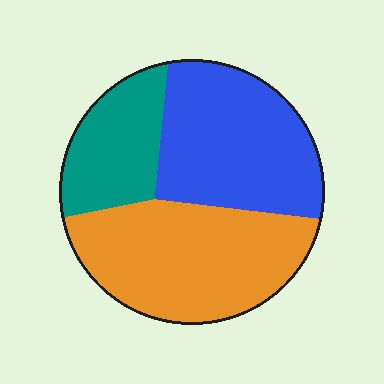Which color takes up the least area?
Teal, at roughly 20%.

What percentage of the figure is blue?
Blue covers about 35% of the figure.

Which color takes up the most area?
Orange, at roughly 40%.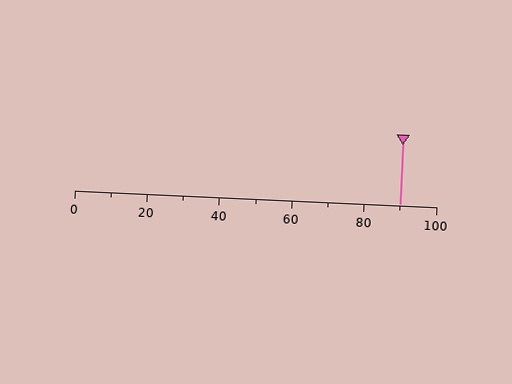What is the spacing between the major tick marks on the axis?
The major ticks are spaced 20 apart.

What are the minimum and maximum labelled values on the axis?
The axis runs from 0 to 100.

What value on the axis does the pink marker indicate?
The marker indicates approximately 90.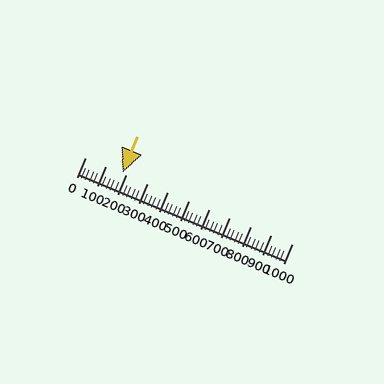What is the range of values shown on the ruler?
The ruler shows values from 0 to 1000.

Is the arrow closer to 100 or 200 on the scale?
The arrow is closer to 200.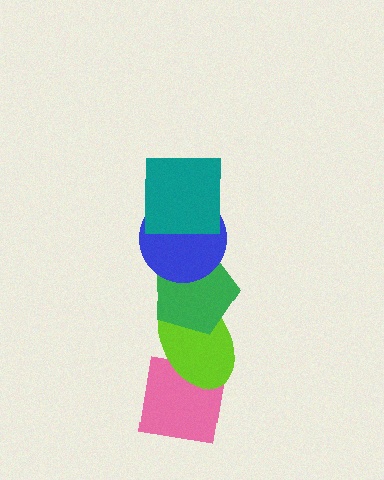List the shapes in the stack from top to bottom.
From top to bottom: the teal square, the blue circle, the green pentagon, the lime ellipse, the pink square.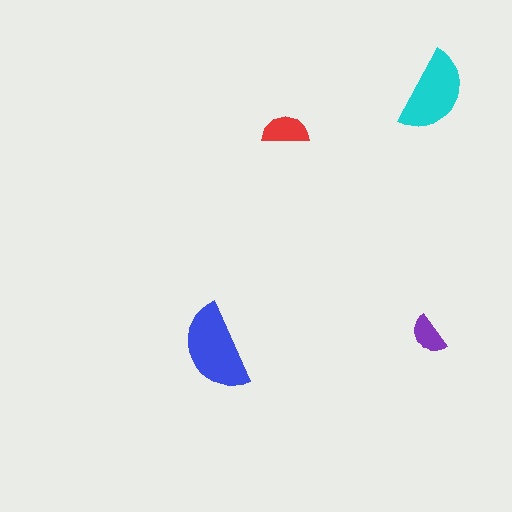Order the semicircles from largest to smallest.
the blue one, the cyan one, the red one, the purple one.